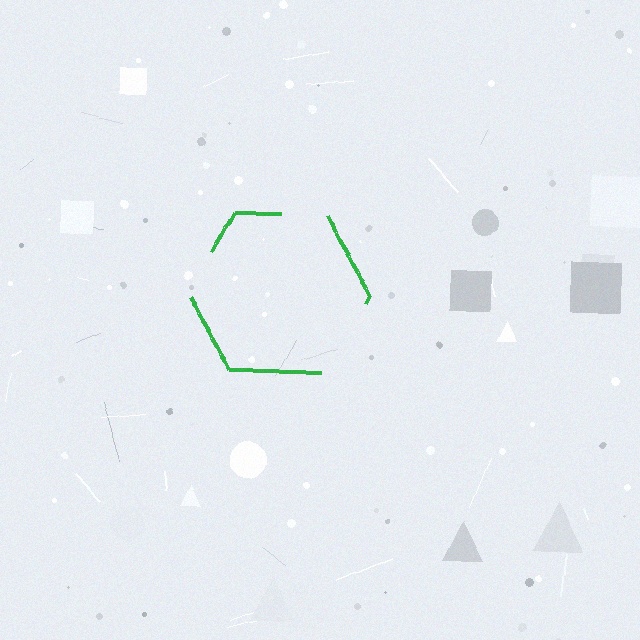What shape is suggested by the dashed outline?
The dashed outline suggests a hexagon.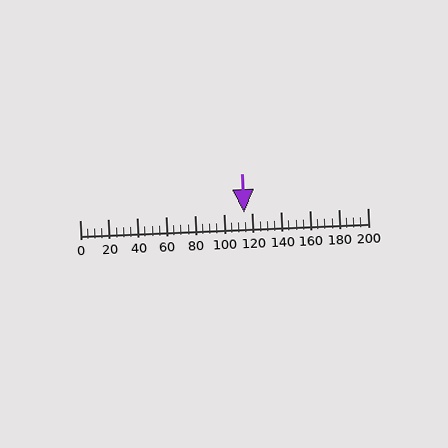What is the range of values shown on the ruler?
The ruler shows values from 0 to 200.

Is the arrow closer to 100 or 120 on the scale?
The arrow is closer to 120.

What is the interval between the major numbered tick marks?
The major tick marks are spaced 20 units apart.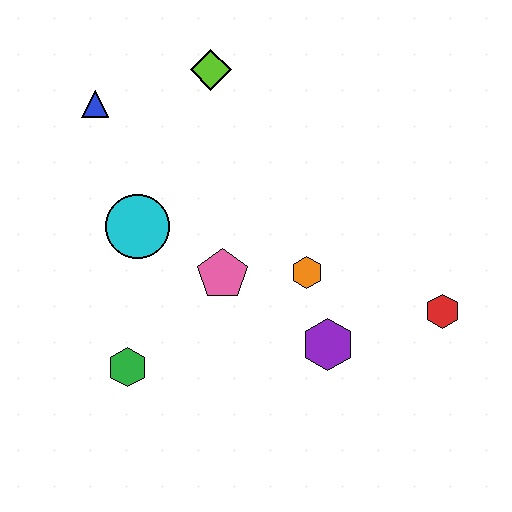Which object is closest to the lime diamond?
The blue triangle is closest to the lime diamond.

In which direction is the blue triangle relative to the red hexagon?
The blue triangle is to the left of the red hexagon.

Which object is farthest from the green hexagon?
The red hexagon is farthest from the green hexagon.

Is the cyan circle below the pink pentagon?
No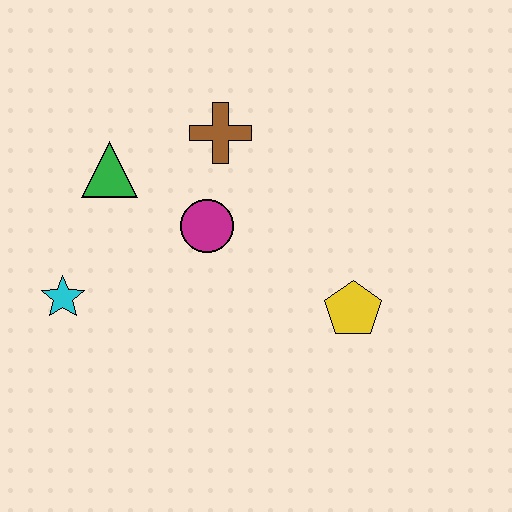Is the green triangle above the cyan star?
Yes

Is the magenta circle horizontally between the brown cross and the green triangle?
Yes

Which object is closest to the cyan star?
The green triangle is closest to the cyan star.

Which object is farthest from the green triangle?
The yellow pentagon is farthest from the green triangle.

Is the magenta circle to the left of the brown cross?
Yes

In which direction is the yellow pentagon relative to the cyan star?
The yellow pentagon is to the right of the cyan star.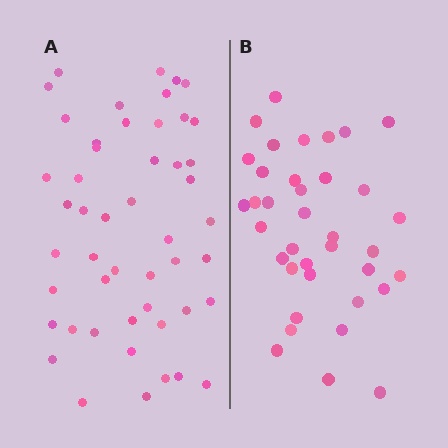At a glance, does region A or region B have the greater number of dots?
Region A (the left region) has more dots.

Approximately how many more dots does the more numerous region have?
Region A has roughly 12 or so more dots than region B.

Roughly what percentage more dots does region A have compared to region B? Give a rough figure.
About 30% more.